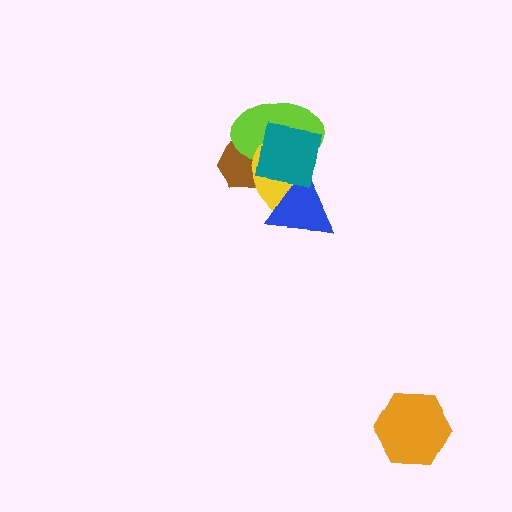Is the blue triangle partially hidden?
Yes, it is partially covered by another shape.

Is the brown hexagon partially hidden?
Yes, it is partially covered by another shape.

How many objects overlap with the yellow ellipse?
4 objects overlap with the yellow ellipse.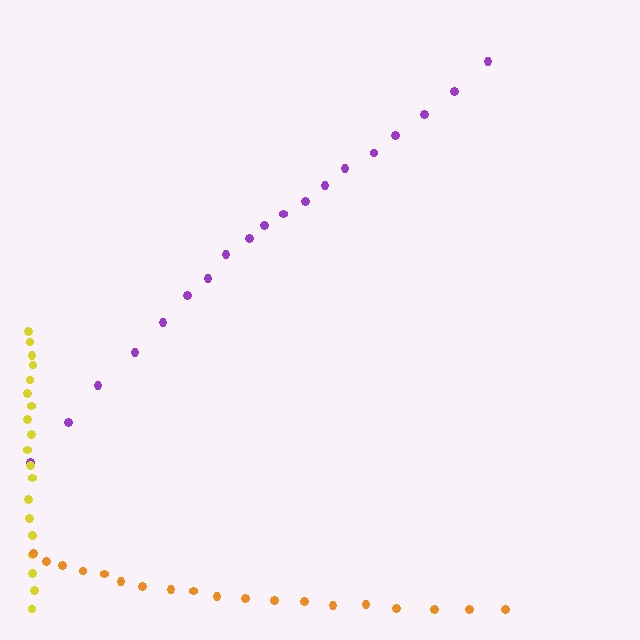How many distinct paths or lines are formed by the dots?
There are 3 distinct paths.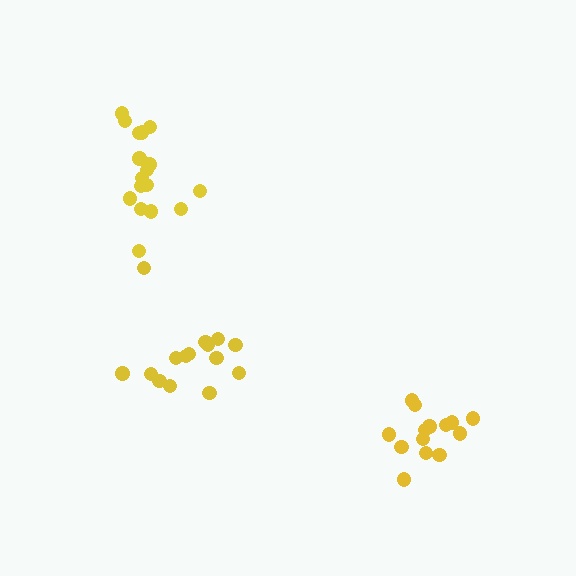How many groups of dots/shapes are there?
There are 3 groups.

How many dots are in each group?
Group 1: 15 dots, Group 2: 14 dots, Group 3: 17 dots (46 total).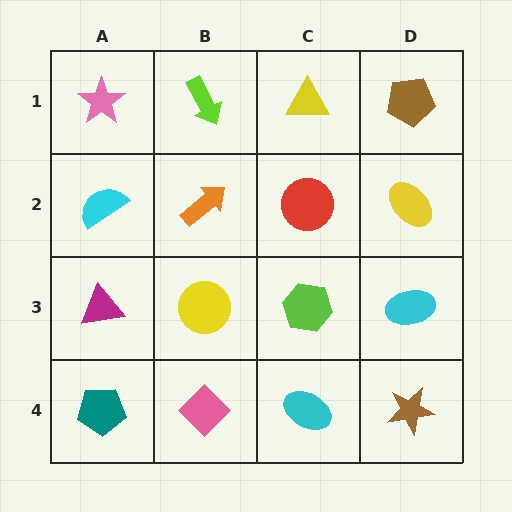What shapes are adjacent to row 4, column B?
A yellow circle (row 3, column B), a teal pentagon (row 4, column A), a cyan ellipse (row 4, column C).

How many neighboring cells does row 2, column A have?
3.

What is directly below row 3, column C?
A cyan ellipse.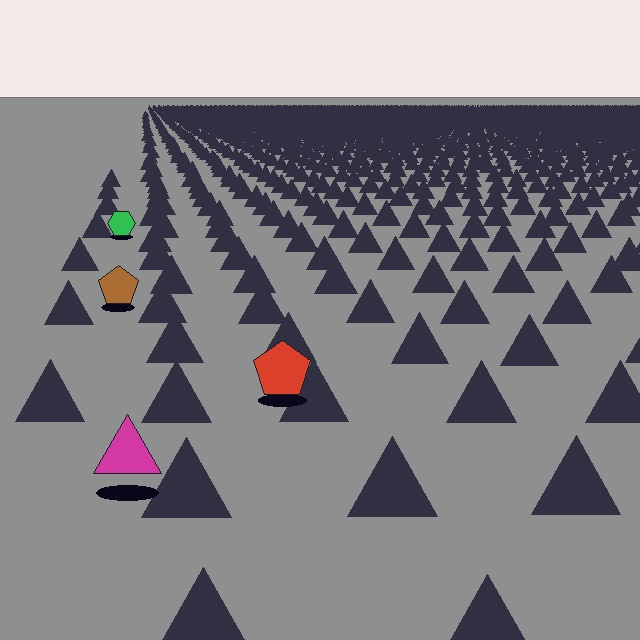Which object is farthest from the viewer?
The green hexagon is farthest from the viewer. It appears smaller and the ground texture around it is denser.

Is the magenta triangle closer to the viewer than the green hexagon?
Yes. The magenta triangle is closer — you can tell from the texture gradient: the ground texture is coarser near it.